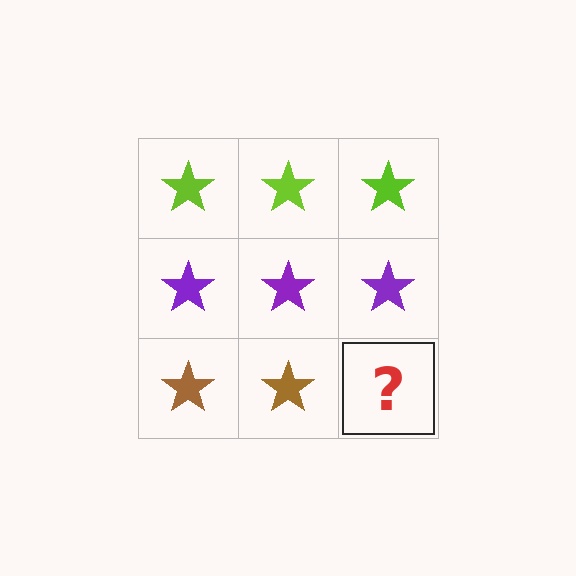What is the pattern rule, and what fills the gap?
The rule is that each row has a consistent color. The gap should be filled with a brown star.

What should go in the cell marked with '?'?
The missing cell should contain a brown star.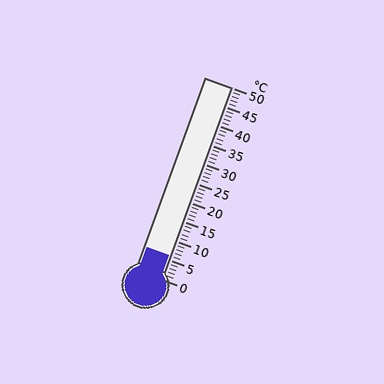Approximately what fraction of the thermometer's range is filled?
The thermometer is filled to approximately 10% of its range.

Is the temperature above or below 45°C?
The temperature is below 45°C.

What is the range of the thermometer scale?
The thermometer scale ranges from 0°C to 50°C.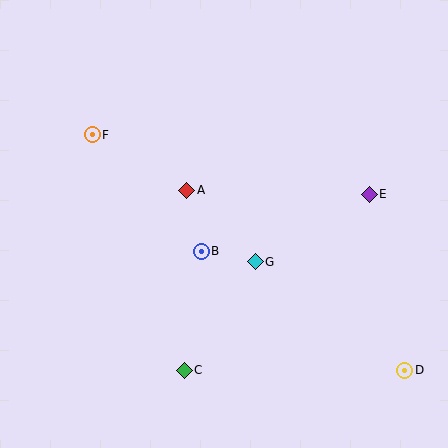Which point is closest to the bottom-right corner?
Point D is closest to the bottom-right corner.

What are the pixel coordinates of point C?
Point C is at (184, 370).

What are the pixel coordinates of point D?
Point D is at (405, 370).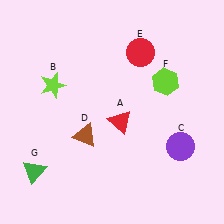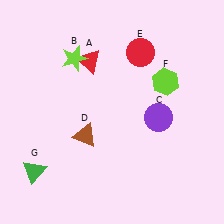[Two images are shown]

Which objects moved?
The objects that moved are: the red triangle (A), the lime star (B), the purple circle (C).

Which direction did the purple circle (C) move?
The purple circle (C) moved up.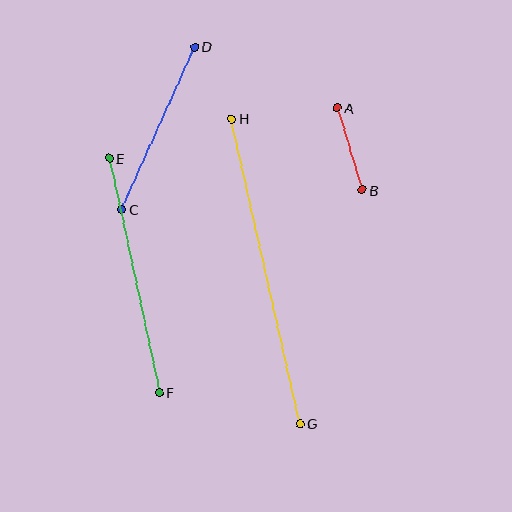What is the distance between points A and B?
The distance is approximately 86 pixels.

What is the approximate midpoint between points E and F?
The midpoint is at approximately (134, 275) pixels.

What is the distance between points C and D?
The distance is approximately 178 pixels.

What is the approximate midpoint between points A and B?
The midpoint is at approximately (350, 149) pixels.